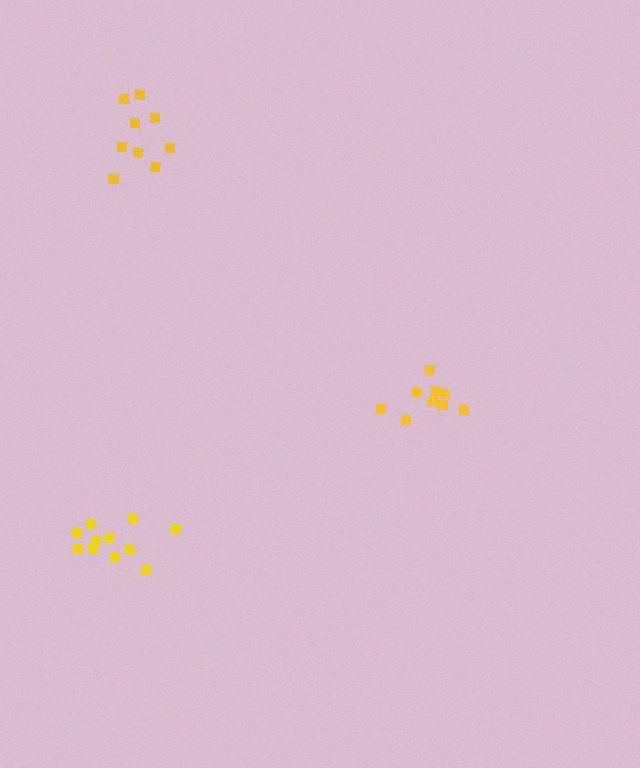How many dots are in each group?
Group 1: 11 dots, Group 2: 9 dots, Group 3: 9 dots (29 total).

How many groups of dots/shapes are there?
There are 3 groups.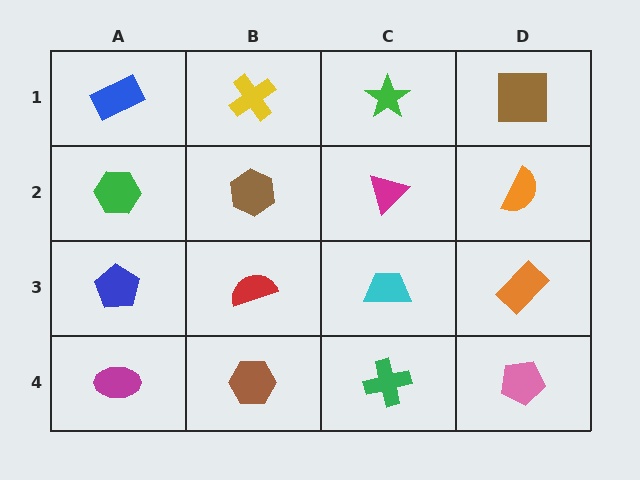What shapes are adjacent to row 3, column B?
A brown hexagon (row 2, column B), a brown hexagon (row 4, column B), a blue pentagon (row 3, column A), a cyan trapezoid (row 3, column C).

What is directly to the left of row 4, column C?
A brown hexagon.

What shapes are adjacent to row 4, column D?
An orange rectangle (row 3, column D), a green cross (row 4, column C).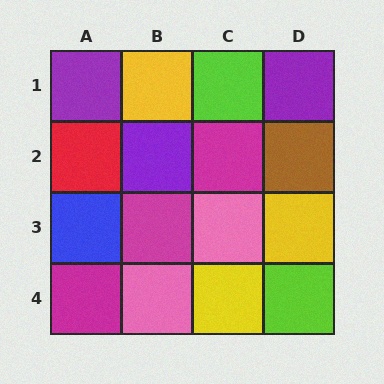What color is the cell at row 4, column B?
Pink.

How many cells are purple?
3 cells are purple.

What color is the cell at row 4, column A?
Magenta.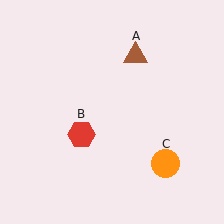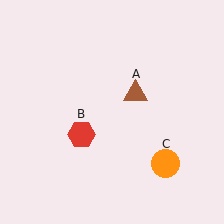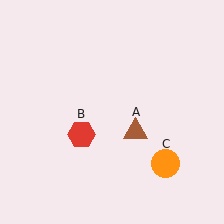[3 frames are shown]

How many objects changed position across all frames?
1 object changed position: brown triangle (object A).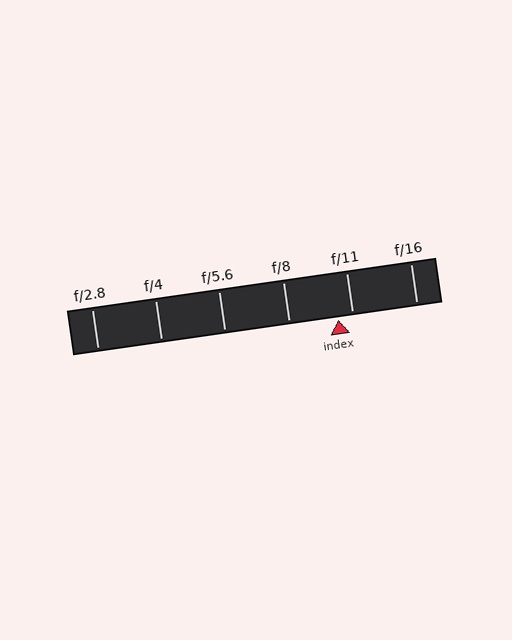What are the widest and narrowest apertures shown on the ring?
The widest aperture shown is f/2.8 and the narrowest is f/16.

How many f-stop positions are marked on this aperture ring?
There are 6 f-stop positions marked.